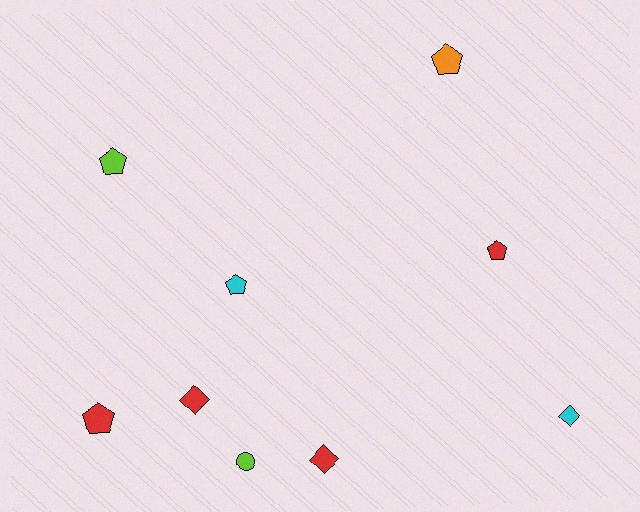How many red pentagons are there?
There are 2 red pentagons.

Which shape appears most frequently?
Pentagon, with 5 objects.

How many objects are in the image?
There are 9 objects.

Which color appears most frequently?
Red, with 4 objects.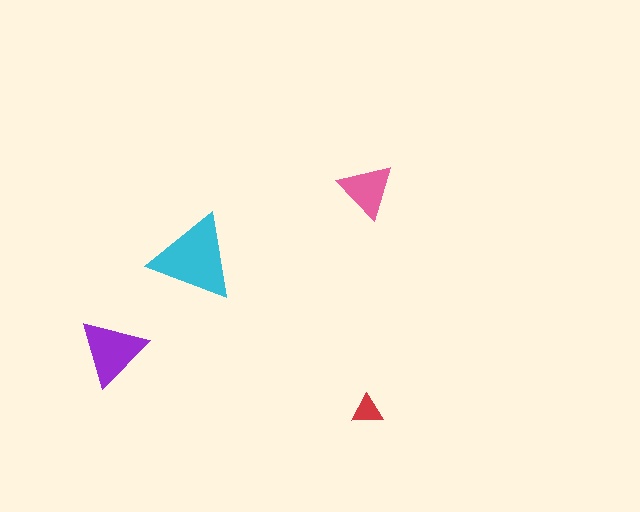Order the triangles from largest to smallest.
the cyan one, the purple one, the pink one, the red one.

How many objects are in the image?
There are 4 objects in the image.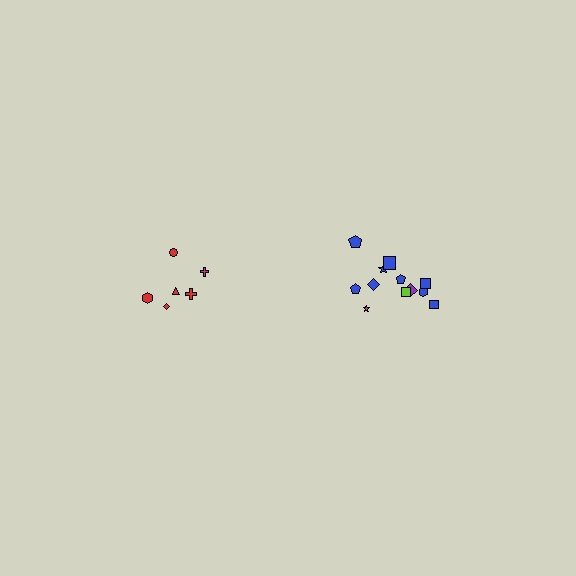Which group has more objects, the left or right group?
The right group.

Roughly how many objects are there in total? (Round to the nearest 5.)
Roughly 20 objects in total.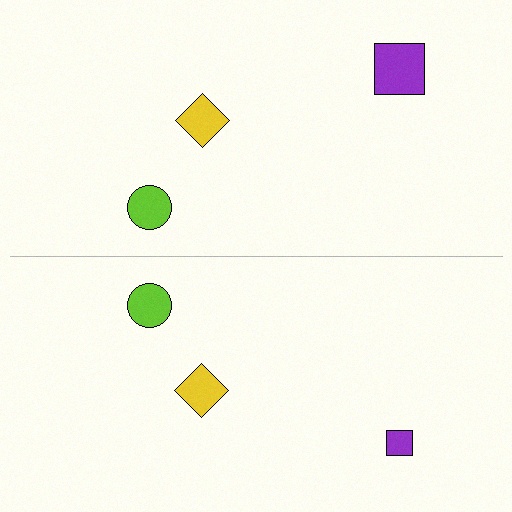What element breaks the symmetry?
The purple square on the bottom side has a different size than its mirror counterpart.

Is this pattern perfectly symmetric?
No, the pattern is not perfectly symmetric. The purple square on the bottom side has a different size than its mirror counterpart.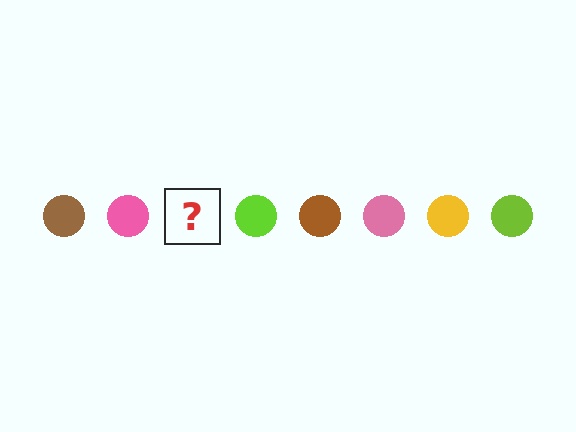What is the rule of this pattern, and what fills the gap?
The rule is that the pattern cycles through brown, pink, yellow, lime circles. The gap should be filled with a yellow circle.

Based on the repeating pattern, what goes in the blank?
The blank should be a yellow circle.